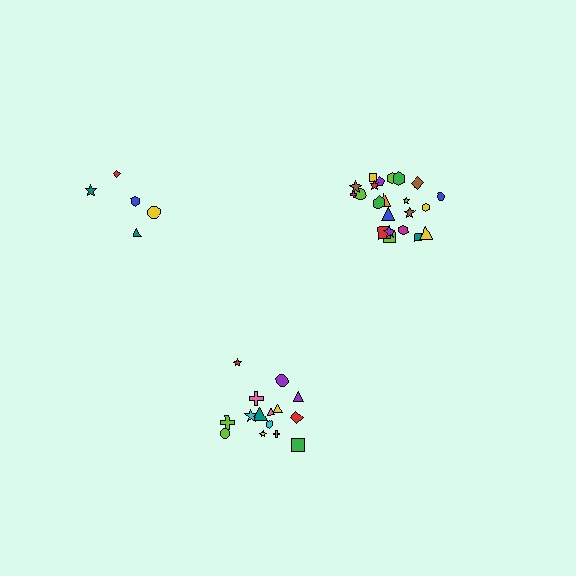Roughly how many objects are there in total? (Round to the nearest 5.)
Roughly 40 objects in total.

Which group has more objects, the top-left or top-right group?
The top-right group.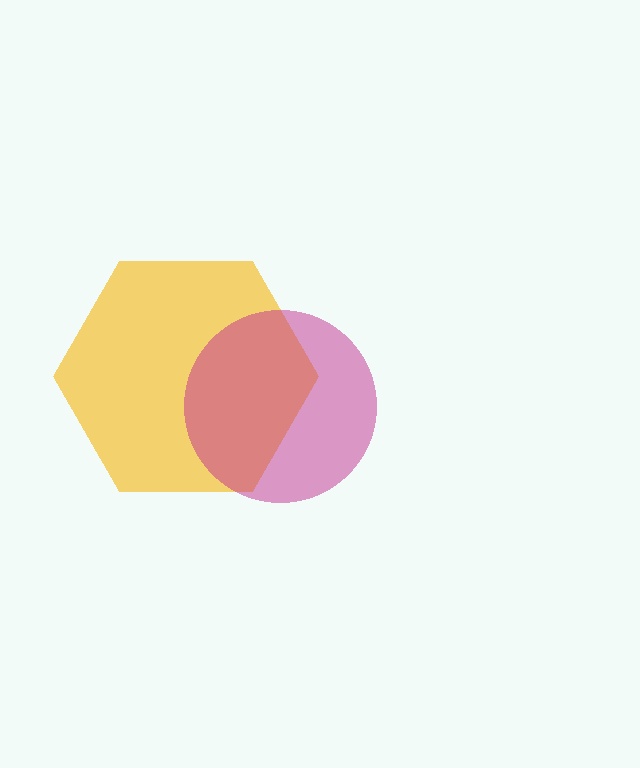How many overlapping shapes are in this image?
There are 2 overlapping shapes in the image.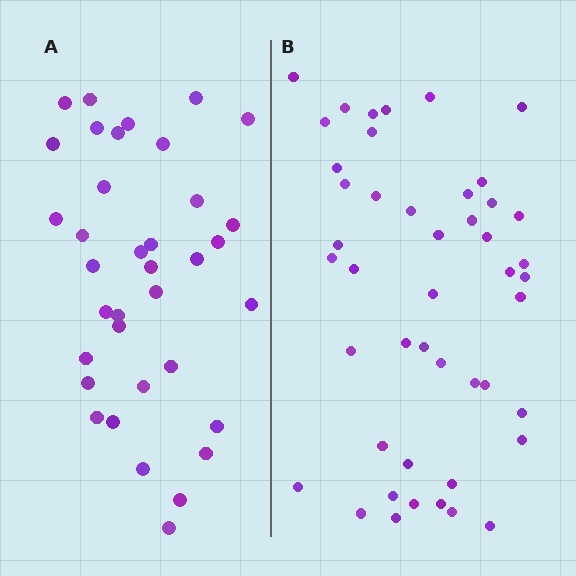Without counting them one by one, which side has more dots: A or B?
Region B (the right region) has more dots.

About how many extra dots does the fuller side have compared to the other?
Region B has roughly 10 or so more dots than region A.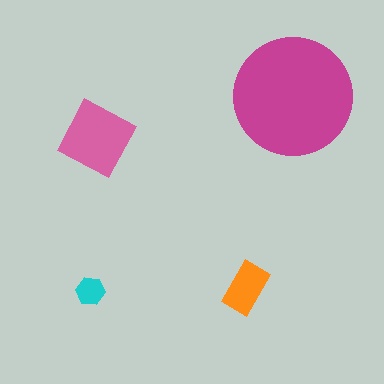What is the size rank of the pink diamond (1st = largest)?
2nd.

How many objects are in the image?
There are 4 objects in the image.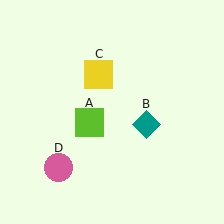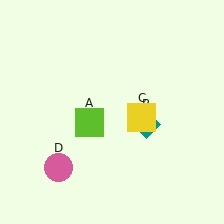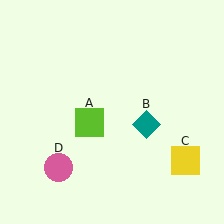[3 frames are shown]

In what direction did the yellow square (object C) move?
The yellow square (object C) moved down and to the right.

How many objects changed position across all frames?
1 object changed position: yellow square (object C).